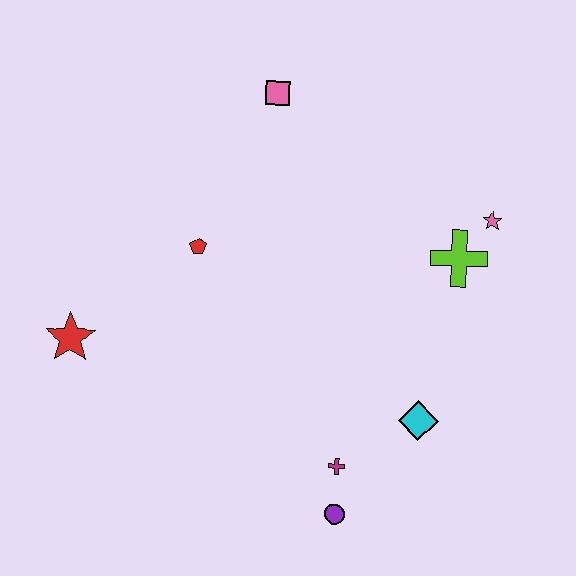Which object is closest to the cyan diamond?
The magenta cross is closest to the cyan diamond.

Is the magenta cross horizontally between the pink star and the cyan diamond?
No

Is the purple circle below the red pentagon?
Yes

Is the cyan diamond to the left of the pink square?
No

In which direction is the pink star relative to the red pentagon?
The pink star is to the right of the red pentagon.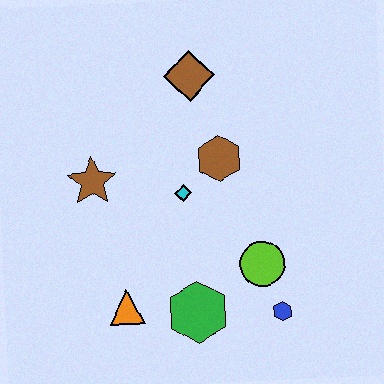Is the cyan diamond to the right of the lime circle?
No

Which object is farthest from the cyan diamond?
The blue hexagon is farthest from the cyan diamond.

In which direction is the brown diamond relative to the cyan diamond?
The brown diamond is above the cyan diamond.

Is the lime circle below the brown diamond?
Yes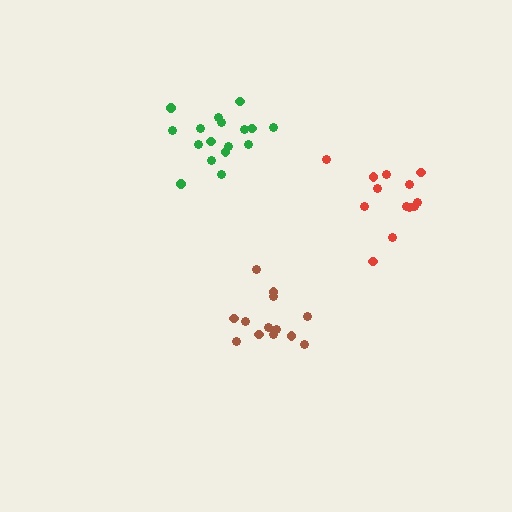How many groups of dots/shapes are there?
There are 3 groups.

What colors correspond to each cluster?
The clusters are colored: red, brown, green.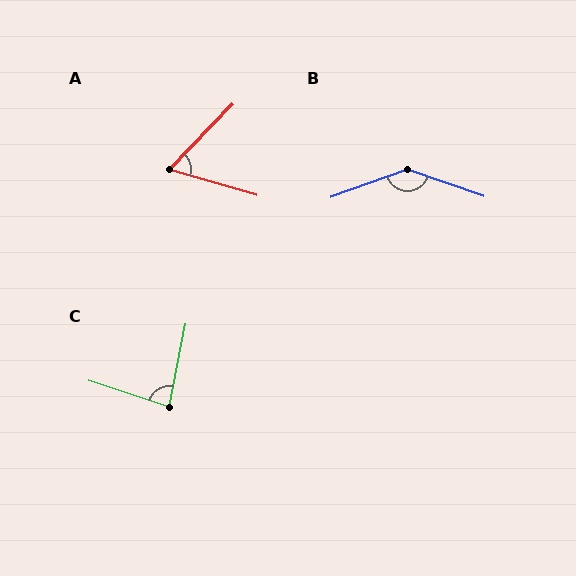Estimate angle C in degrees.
Approximately 83 degrees.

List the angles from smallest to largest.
A (62°), C (83°), B (141°).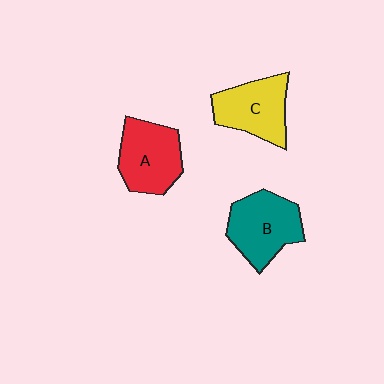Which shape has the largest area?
Shape B (teal).